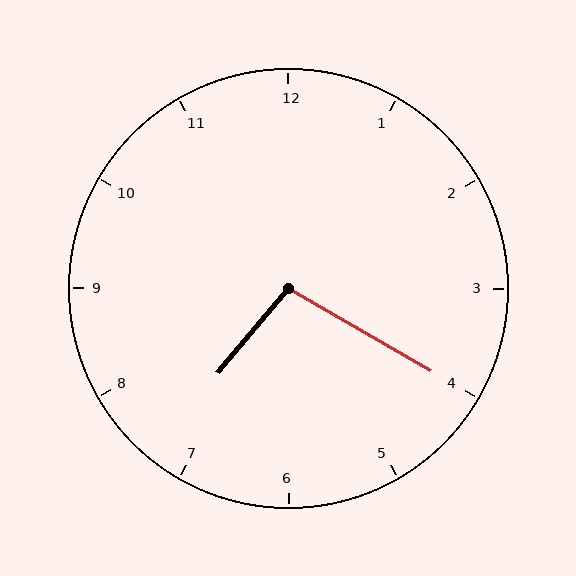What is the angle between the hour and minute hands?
Approximately 100 degrees.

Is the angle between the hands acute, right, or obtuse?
It is obtuse.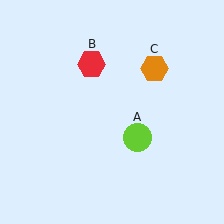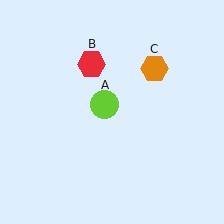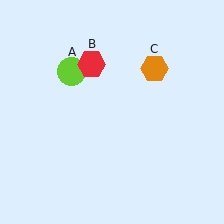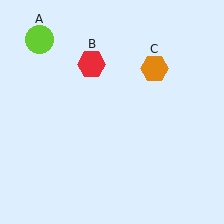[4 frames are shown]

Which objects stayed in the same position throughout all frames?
Red hexagon (object B) and orange hexagon (object C) remained stationary.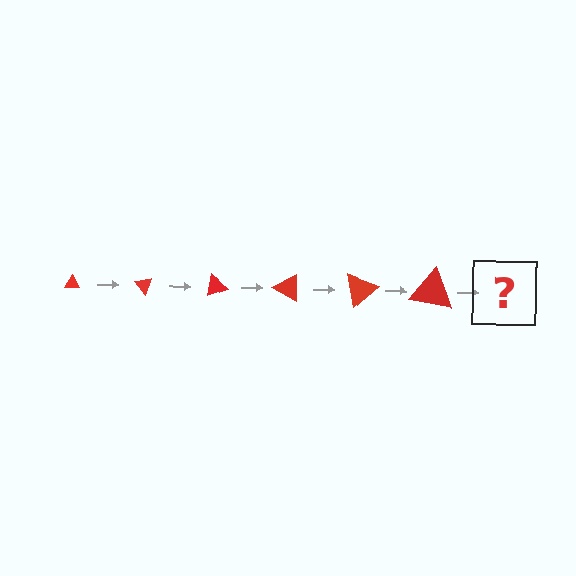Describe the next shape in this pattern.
It should be a triangle, larger than the previous one and rotated 300 degrees from the start.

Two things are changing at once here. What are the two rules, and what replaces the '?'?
The two rules are that the triangle grows larger each step and it rotates 50 degrees each step. The '?' should be a triangle, larger than the previous one and rotated 300 degrees from the start.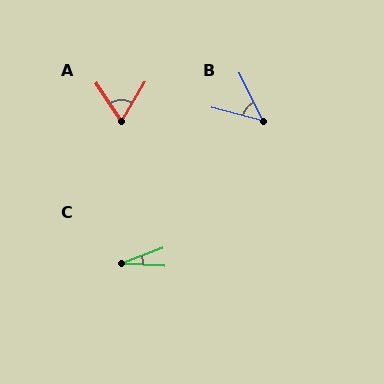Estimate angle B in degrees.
Approximately 49 degrees.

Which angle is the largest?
A, at approximately 64 degrees.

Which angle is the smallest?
C, at approximately 24 degrees.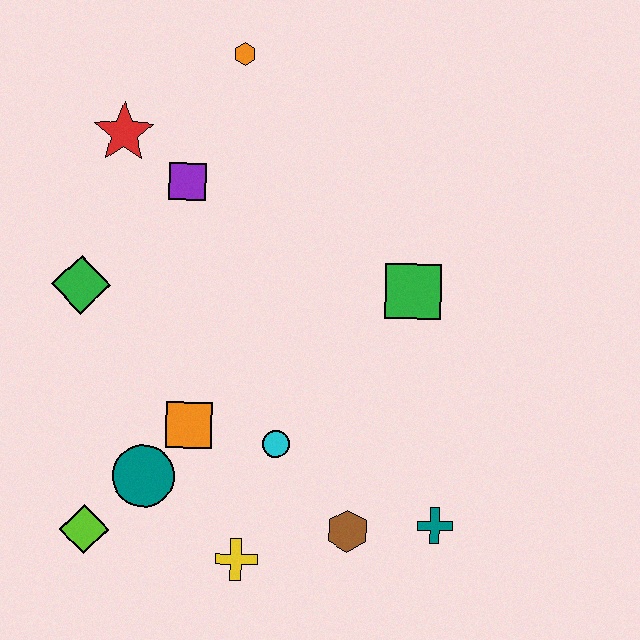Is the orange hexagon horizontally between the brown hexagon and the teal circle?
Yes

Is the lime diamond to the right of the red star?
No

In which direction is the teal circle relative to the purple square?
The teal circle is below the purple square.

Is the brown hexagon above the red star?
No